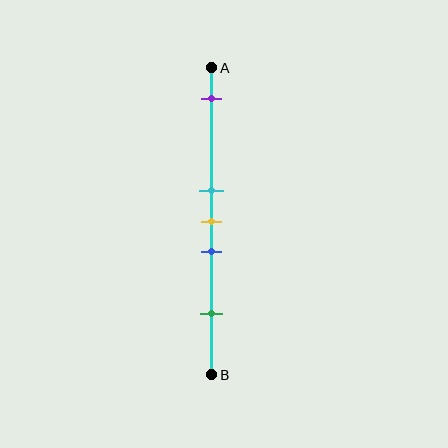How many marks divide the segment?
There are 5 marks dividing the segment.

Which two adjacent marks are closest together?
The cyan and yellow marks are the closest adjacent pair.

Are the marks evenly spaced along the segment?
No, the marks are not evenly spaced.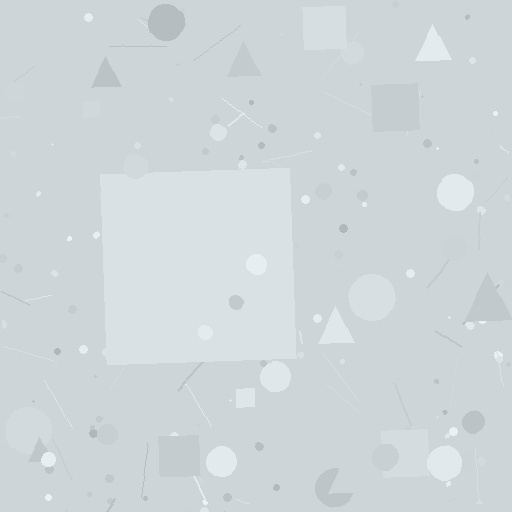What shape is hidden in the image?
A square is hidden in the image.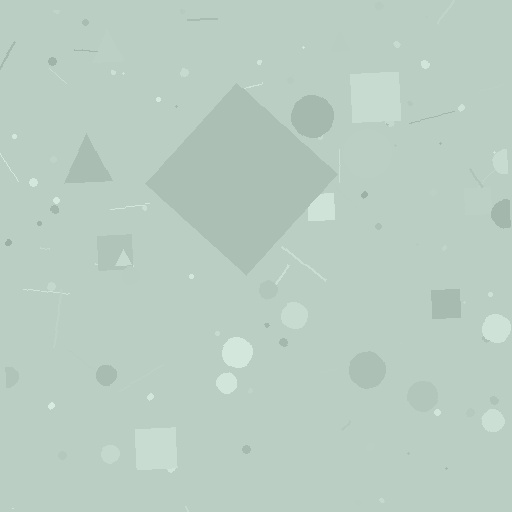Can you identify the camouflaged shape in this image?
The camouflaged shape is a diamond.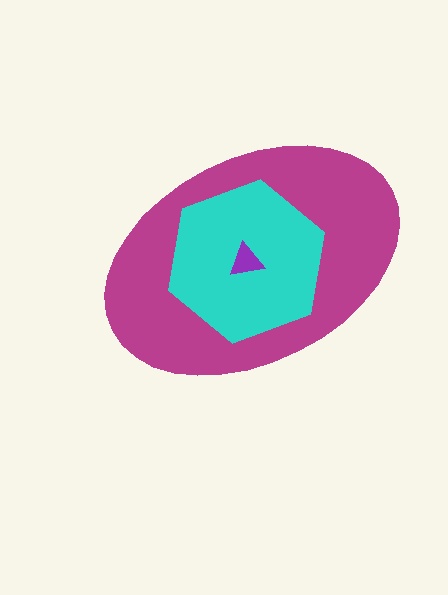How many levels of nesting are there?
3.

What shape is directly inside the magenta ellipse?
The cyan hexagon.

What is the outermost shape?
The magenta ellipse.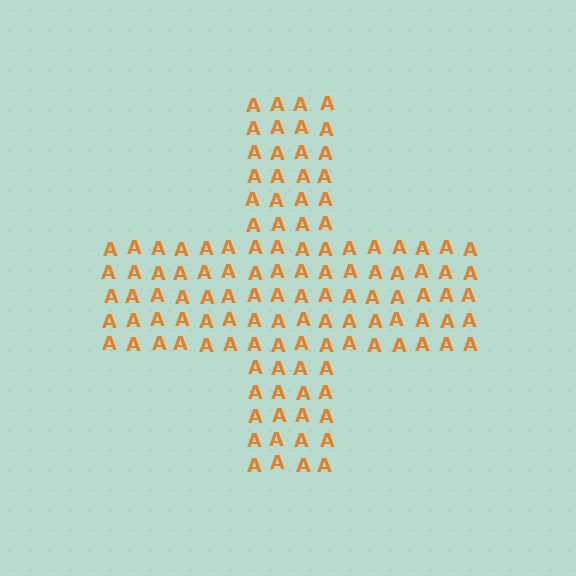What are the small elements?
The small elements are letter A's.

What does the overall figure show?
The overall figure shows a cross.